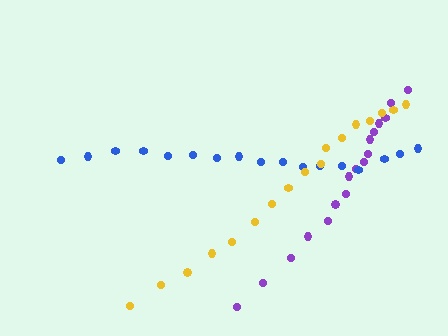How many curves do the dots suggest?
There are 3 distinct paths.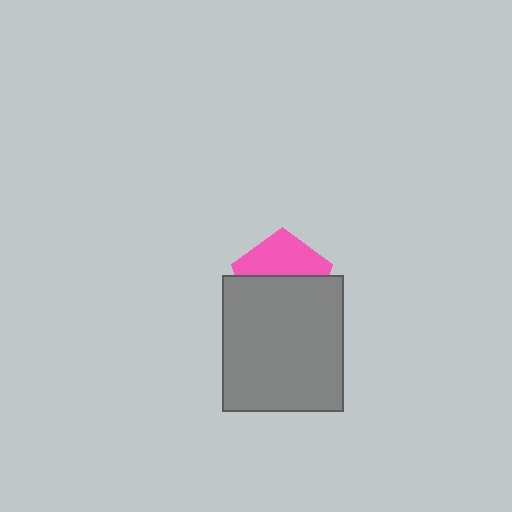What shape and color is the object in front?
The object in front is a gray rectangle.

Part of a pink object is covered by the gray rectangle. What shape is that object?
It is a pentagon.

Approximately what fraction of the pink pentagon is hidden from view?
Roughly 56% of the pink pentagon is hidden behind the gray rectangle.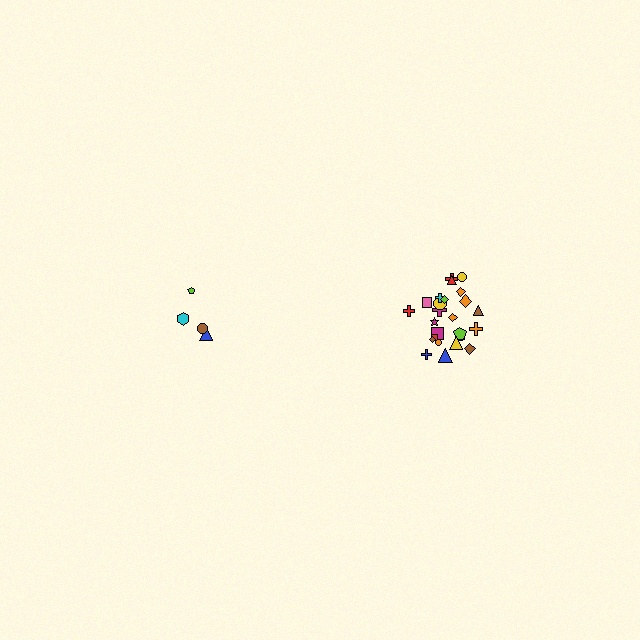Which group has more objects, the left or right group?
The right group.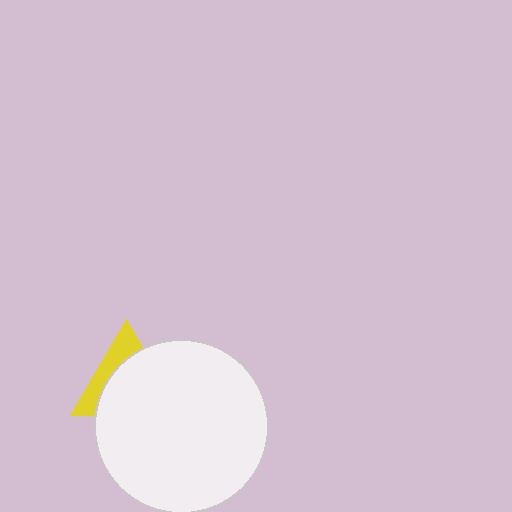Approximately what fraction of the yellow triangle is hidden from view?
Roughly 66% of the yellow triangle is hidden behind the white circle.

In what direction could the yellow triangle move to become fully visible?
The yellow triangle could move toward the upper-left. That would shift it out from behind the white circle entirely.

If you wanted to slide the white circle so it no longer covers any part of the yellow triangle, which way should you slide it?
Slide it toward the lower-right — that is the most direct way to separate the two shapes.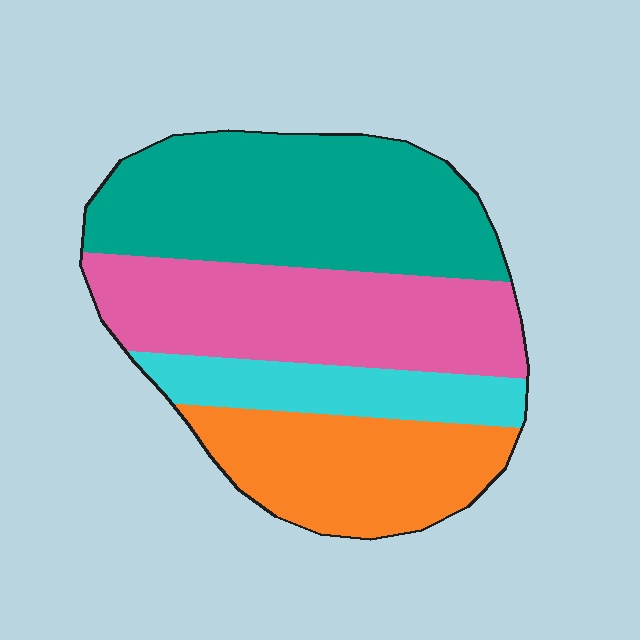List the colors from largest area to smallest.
From largest to smallest: teal, pink, orange, cyan.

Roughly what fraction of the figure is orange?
Orange covers around 20% of the figure.